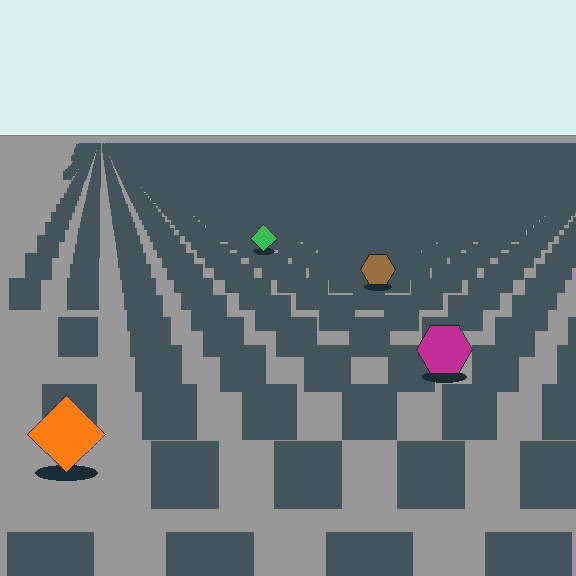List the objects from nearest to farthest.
From nearest to farthest: the orange diamond, the magenta hexagon, the brown hexagon, the green diamond.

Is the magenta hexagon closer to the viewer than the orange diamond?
No. The orange diamond is closer — you can tell from the texture gradient: the ground texture is coarser near it.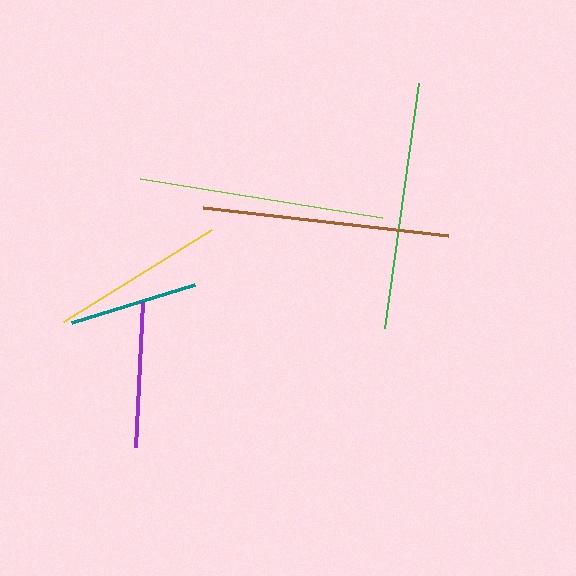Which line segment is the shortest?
The teal line is the shortest at approximately 128 pixels.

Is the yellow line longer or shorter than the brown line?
The brown line is longer than the yellow line.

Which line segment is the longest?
The green line is the longest at approximately 248 pixels.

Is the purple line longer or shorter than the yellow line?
The yellow line is longer than the purple line.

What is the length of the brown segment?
The brown segment is approximately 247 pixels long.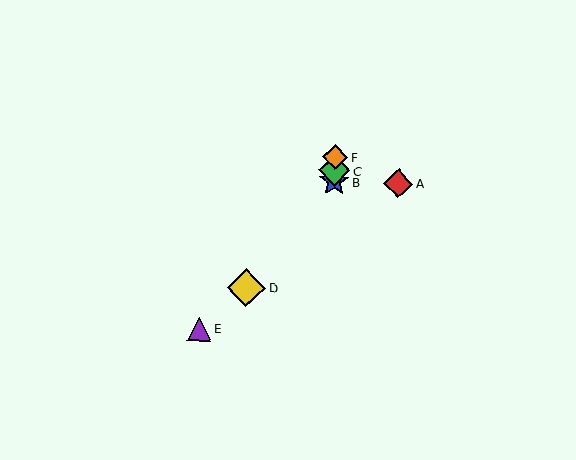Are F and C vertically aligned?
Yes, both are at x≈335.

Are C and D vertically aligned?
No, C is at x≈334 and D is at x≈246.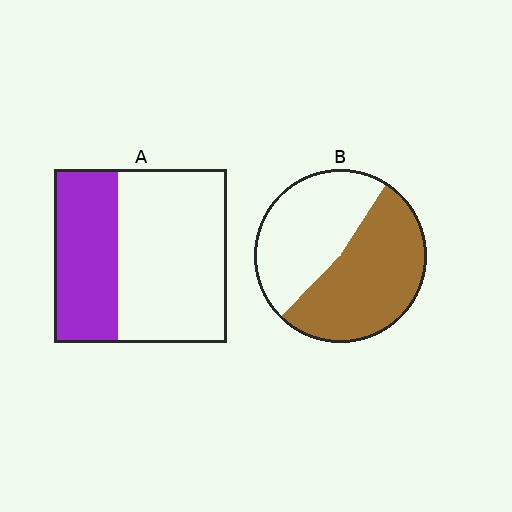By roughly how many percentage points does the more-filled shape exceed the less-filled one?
By roughly 15 percentage points (B over A).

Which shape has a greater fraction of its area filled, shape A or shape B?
Shape B.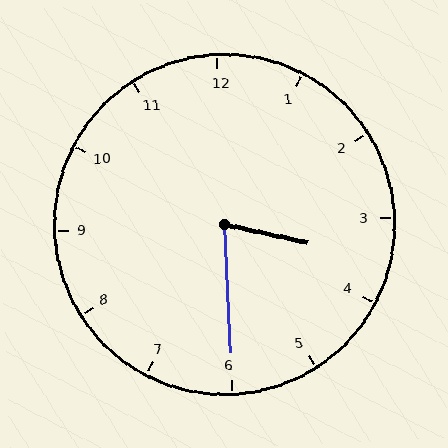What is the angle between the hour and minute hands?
Approximately 75 degrees.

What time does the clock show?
3:30.